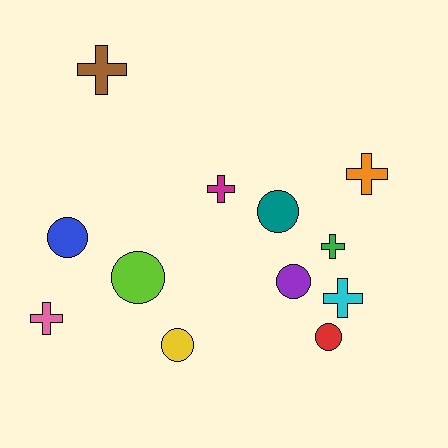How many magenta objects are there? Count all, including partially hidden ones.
There is 1 magenta object.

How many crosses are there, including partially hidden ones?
There are 6 crosses.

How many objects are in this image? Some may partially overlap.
There are 12 objects.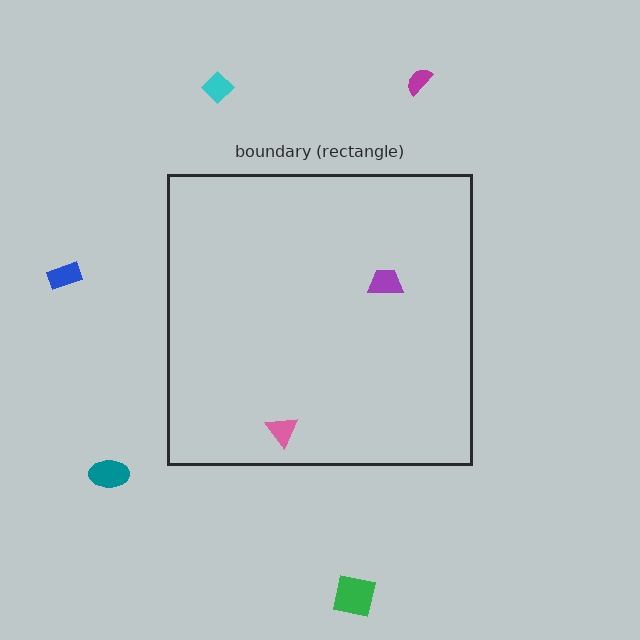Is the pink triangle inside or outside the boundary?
Inside.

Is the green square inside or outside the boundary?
Outside.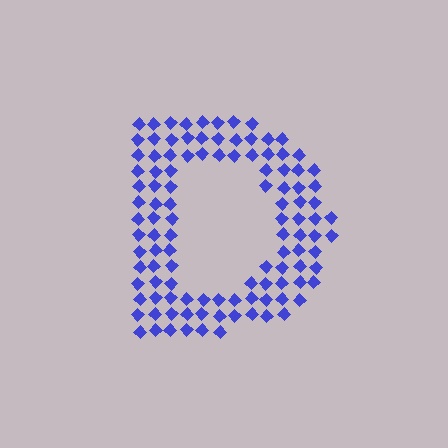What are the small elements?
The small elements are diamonds.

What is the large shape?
The large shape is the letter D.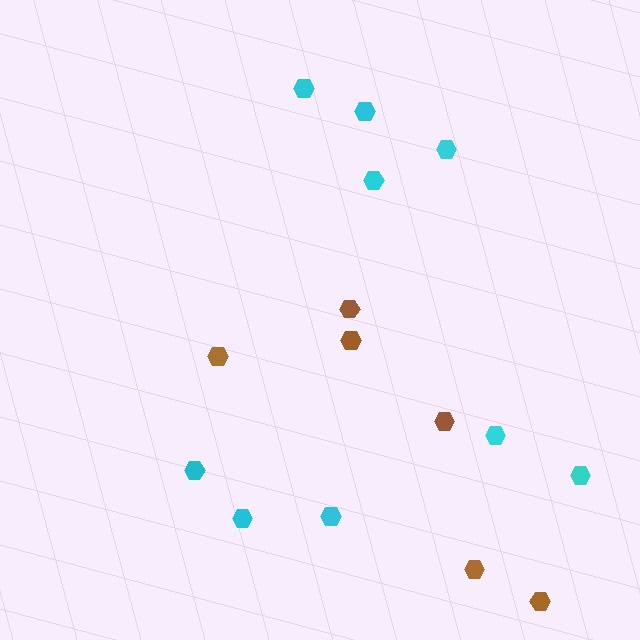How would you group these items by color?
There are 2 groups: one group of brown hexagons (6) and one group of cyan hexagons (9).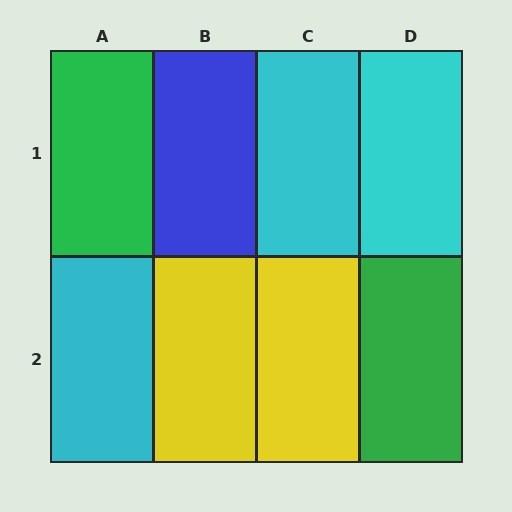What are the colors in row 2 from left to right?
Cyan, yellow, yellow, green.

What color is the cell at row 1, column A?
Green.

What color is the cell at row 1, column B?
Blue.